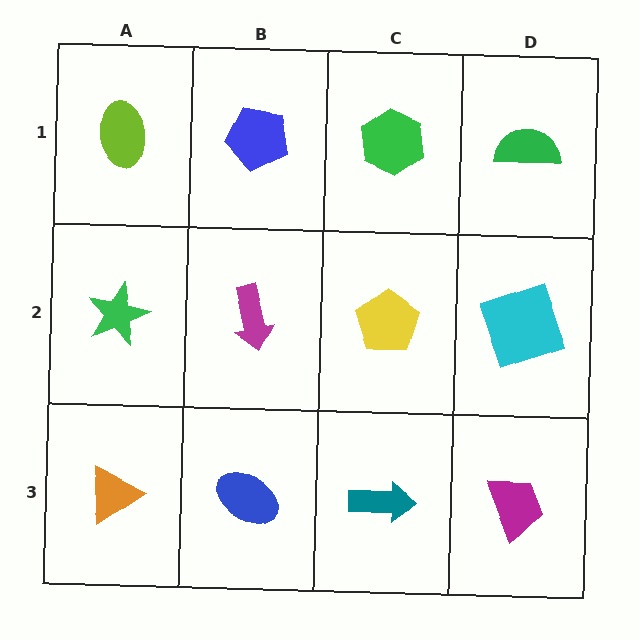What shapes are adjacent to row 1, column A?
A green star (row 2, column A), a blue pentagon (row 1, column B).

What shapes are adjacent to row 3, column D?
A cyan square (row 2, column D), a teal arrow (row 3, column C).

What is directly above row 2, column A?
A lime ellipse.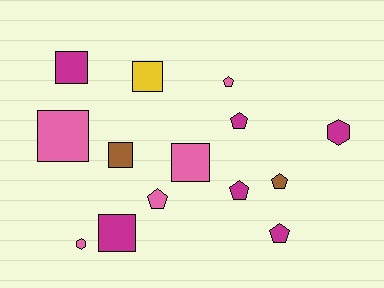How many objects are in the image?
There are 14 objects.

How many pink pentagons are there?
There are 2 pink pentagons.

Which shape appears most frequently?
Pentagon, with 6 objects.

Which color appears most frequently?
Magenta, with 6 objects.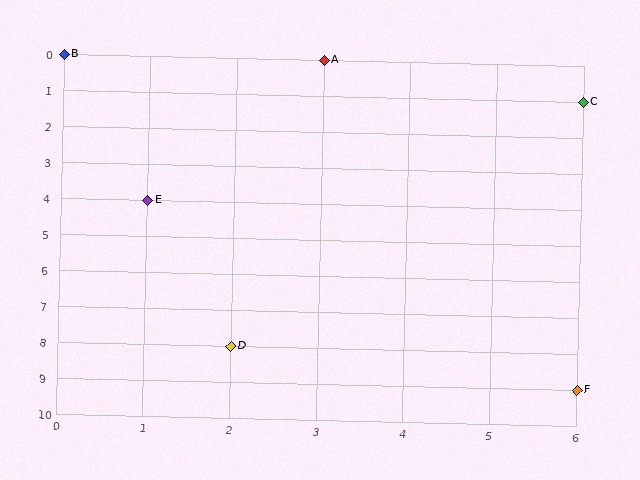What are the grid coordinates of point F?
Point F is at grid coordinates (6, 9).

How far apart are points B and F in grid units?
Points B and F are 6 columns and 9 rows apart (about 10.8 grid units diagonally).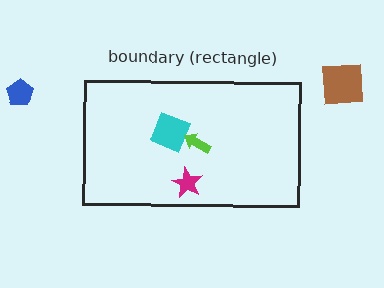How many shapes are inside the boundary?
3 inside, 2 outside.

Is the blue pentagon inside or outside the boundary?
Outside.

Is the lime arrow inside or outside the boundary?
Inside.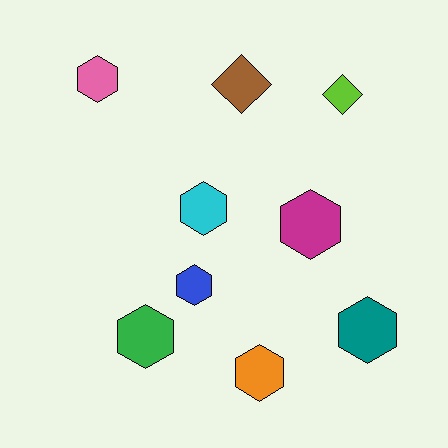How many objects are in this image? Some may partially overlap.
There are 9 objects.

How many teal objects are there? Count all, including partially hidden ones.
There is 1 teal object.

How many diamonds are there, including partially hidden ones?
There are 2 diamonds.